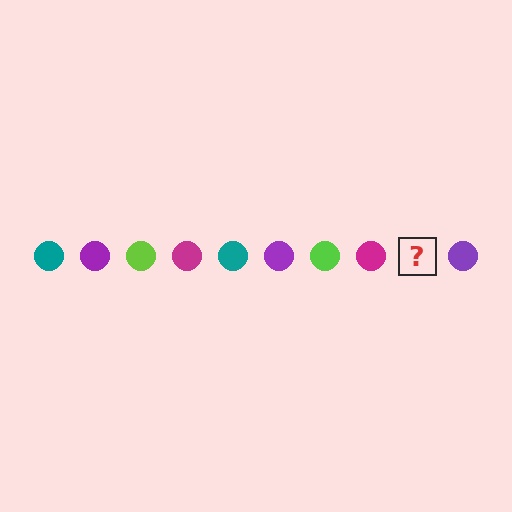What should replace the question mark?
The question mark should be replaced with a teal circle.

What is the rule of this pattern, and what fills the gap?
The rule is that the pattern cycles through teal, purple, lime, magenta circles. The gap should be filled with a teal circle.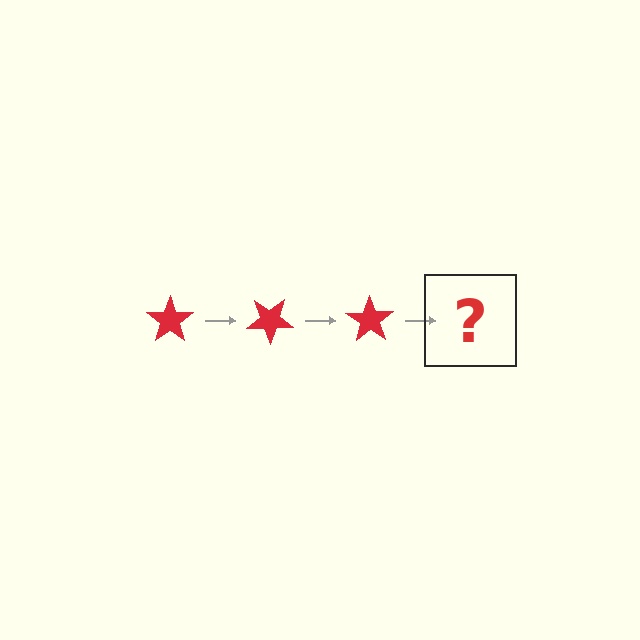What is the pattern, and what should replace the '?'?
The pattern is that the star rotates 35 degrees each step. The '?' should be a red star rotated 105 degrees.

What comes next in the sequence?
The next element should be a red star rotated 105 degrees.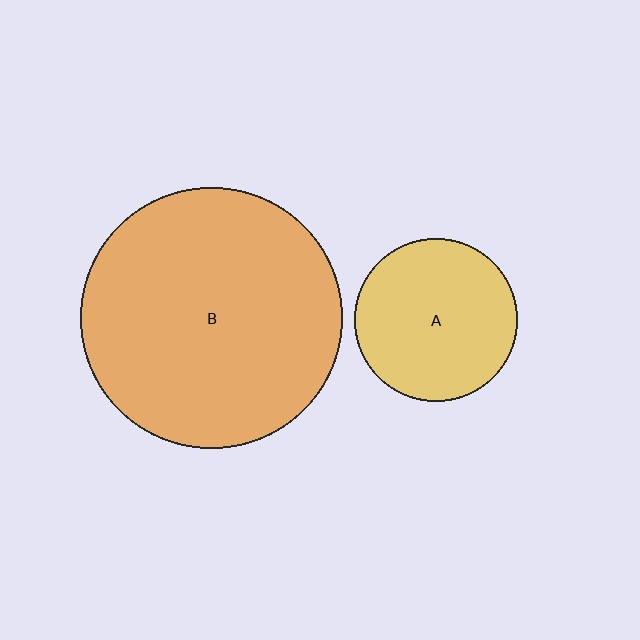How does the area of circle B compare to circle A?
Approximately 2.6 times.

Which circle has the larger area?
Circle B (orange).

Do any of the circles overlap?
No, none of the circles overlap.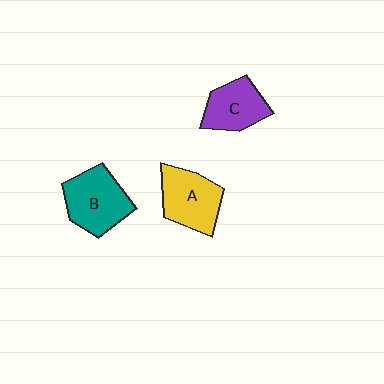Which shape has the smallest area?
Shape C (purple).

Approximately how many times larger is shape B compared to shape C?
Approximately 1.3 times.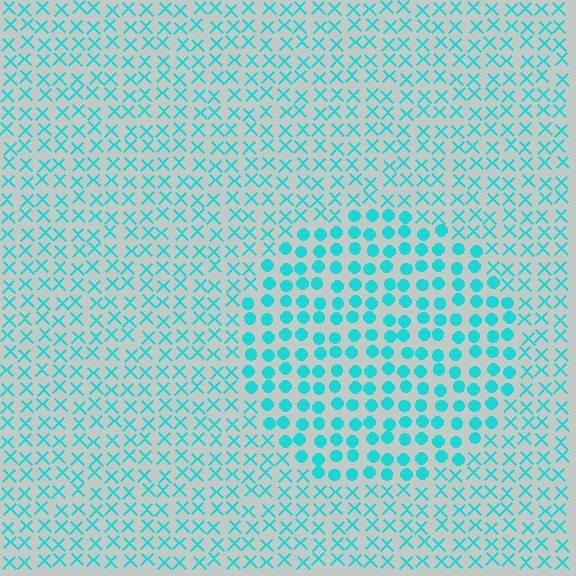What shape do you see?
I see a circle.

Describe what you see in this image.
The image is filled with small cyan elements arranged in a uniform grid. A circle-shaped region contains circles, while the surrounding area contains X marks. The boundary is defined purely by the change in element shape.